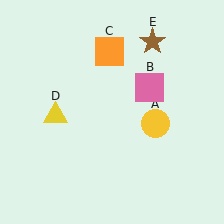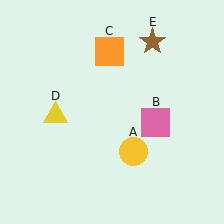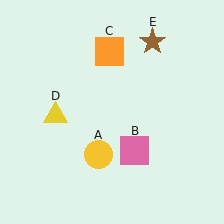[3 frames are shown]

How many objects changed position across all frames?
2 objects changed position: yellow circle (object A), pink square (object B).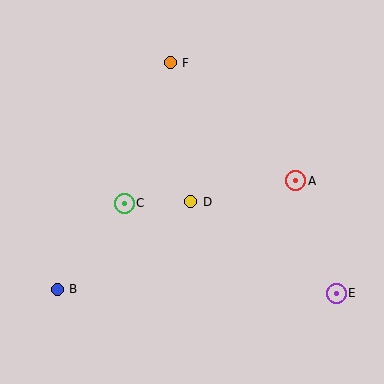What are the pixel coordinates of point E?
Point E is at (336, 293).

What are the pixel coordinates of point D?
Point D is at (191, 202).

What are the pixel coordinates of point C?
Point C is at (124, 203).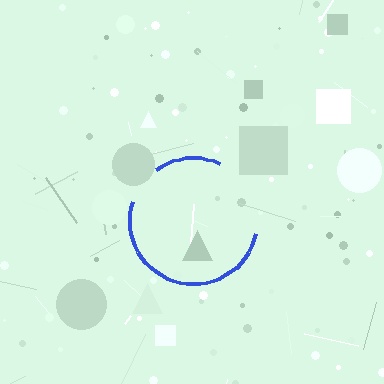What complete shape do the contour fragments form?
The contour fragments form a circle.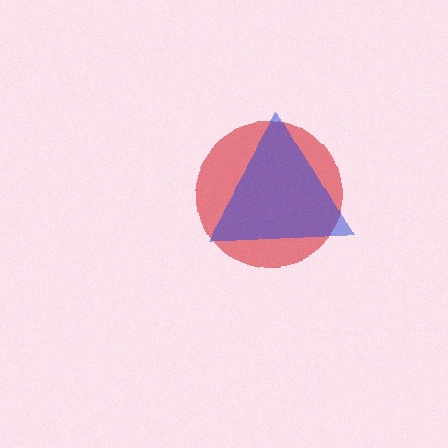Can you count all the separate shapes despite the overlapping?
Yes, there are 2 separate shapes.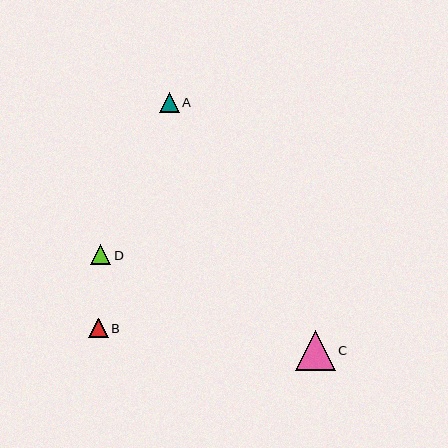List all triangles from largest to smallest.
From largest to smallest: C, D, A, B.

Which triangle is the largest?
Triangle C is the largest with a size of approximately 40 pixels.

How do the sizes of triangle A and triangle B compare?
Triangle A and triangle B are approximately the same size.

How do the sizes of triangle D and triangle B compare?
Triangle D and triangle B are approximately the same size.